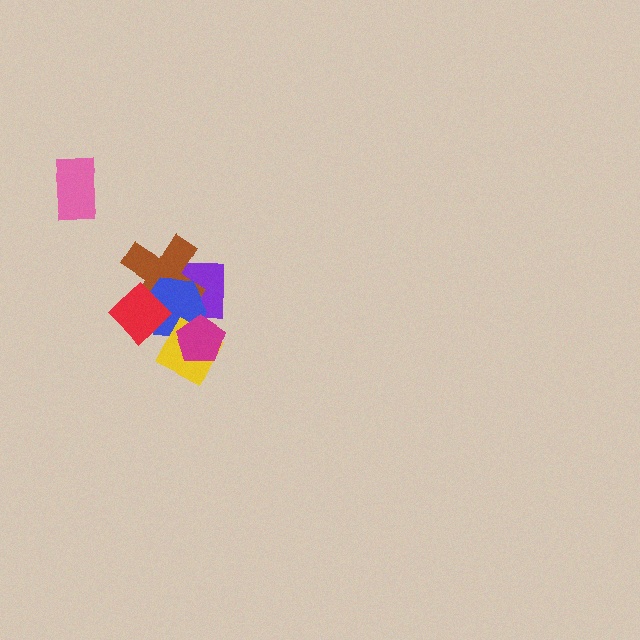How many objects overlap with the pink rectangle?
0 objects overlap with the pink rectangle.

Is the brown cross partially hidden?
Yes, it is partially covered by another shape.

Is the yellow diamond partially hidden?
Yes, it is partially covered by another shape.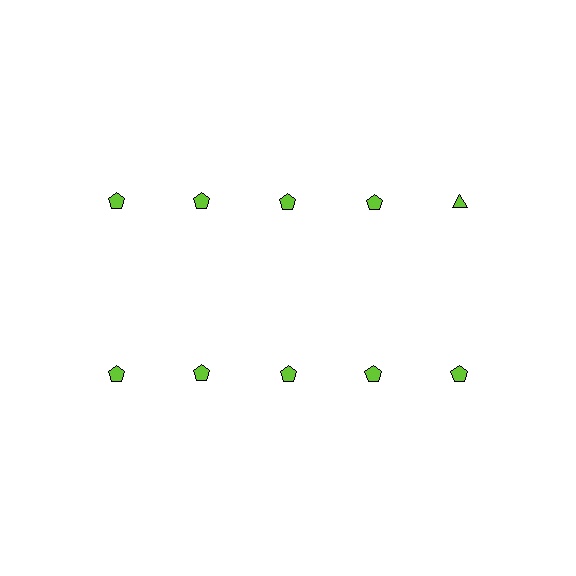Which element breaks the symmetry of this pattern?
The lime triangle in the top row, rightmost column breaks the symmetry. All other shapes are lime pentagons.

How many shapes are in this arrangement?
There are 10 shapes arranged in a grid pattern.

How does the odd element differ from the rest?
It has a different shape: triangle instead of pentagon.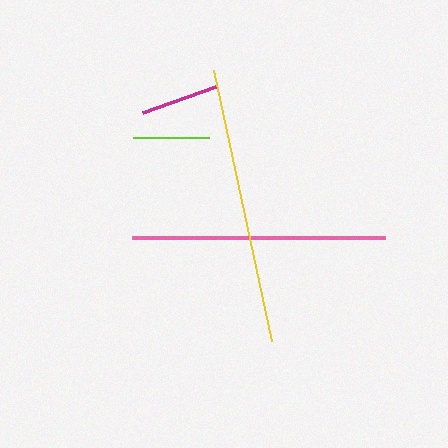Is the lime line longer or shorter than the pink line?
The pink line is longer than the lime line.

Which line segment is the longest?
The yellow line is the longest at approximately 278 pixels.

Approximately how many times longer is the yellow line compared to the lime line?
The yellow line is approximately 3.6 times the length of the lime line.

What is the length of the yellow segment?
The yellow segment is approximately 278 pixels long.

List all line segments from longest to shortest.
From longest to shortest: yellow, pink, magenta, lime.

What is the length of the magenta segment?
The magenta segment is approximately 78 pixels long.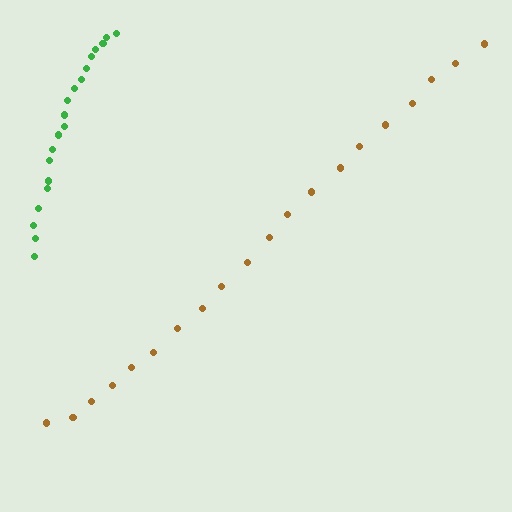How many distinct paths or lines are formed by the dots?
There are 2 distinct paths.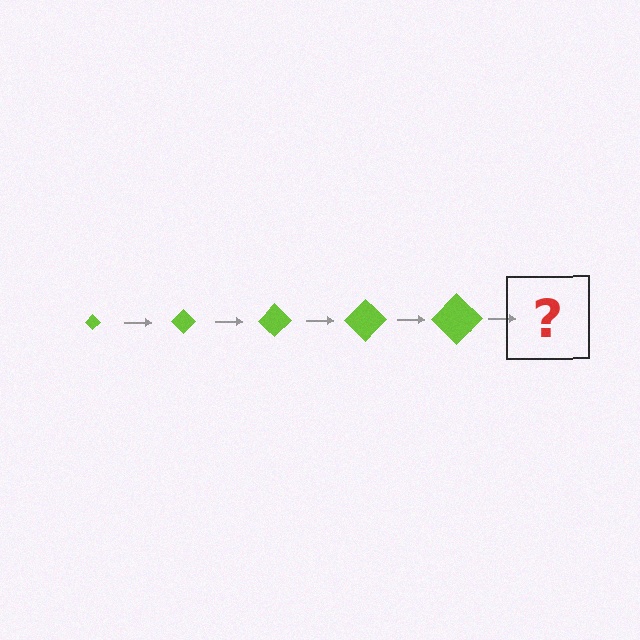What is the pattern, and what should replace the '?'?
The pattern is that the diamond gets progressively larger each step. The '?' should be a lime diamond, larger than the previous one.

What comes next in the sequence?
The next element should be a lime diamond, larger than the previous one.